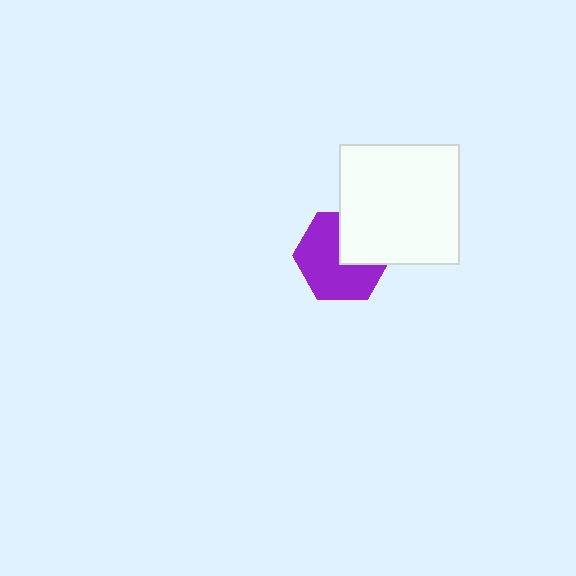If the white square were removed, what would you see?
You would see the complete purple hexagon.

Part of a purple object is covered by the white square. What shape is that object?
It is a hexagon.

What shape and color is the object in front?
The object in front is a white square.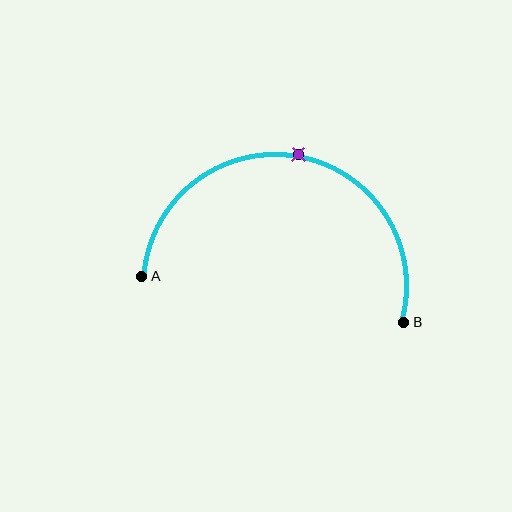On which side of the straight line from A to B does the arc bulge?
The arc bulges above the straight line connecting A and B.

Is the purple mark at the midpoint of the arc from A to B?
Yes. The purple mark lies on the arc at equal arc-length from both A and B — it is the arc midpoint.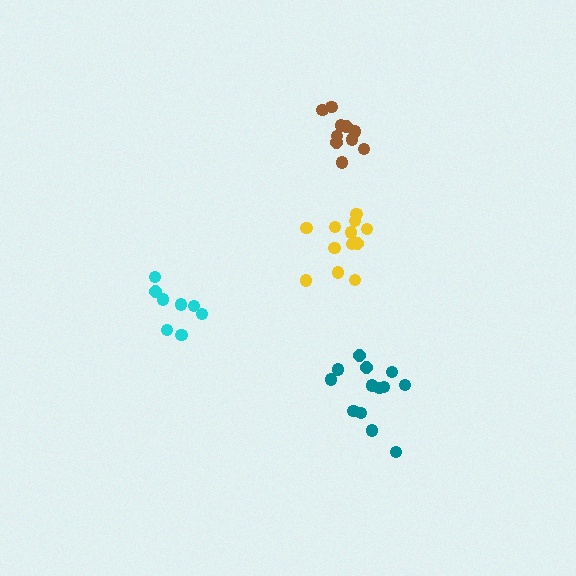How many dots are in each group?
Group 1: 8 dots, Group 2: 12 dots, Group 3: 13 dots, Group 4: 10 dots (43 total).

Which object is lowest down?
The teal cluster is bottommost.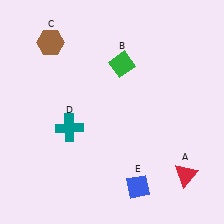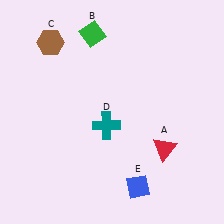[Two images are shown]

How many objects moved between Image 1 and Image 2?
3 objects moved between the two images.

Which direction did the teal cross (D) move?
The teal cross (D) moved right.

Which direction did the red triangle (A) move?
The red triangle (A) moved up.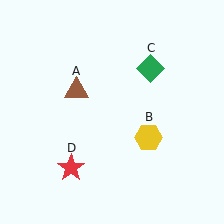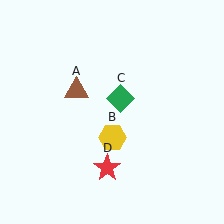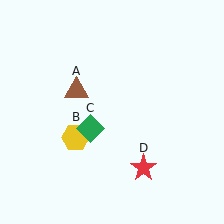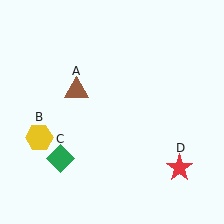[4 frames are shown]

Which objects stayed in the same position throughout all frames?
Brown triangle (object A) remained stationary.